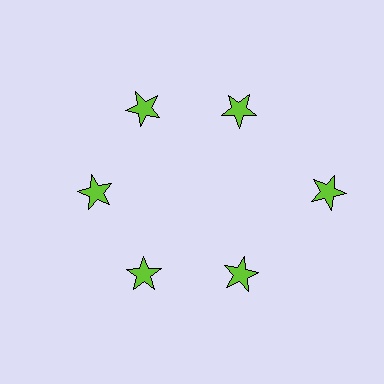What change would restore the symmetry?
The symmetry would be restored by moving it inward, back onto the ring so that all 6 stars sit at equal angles and equal distance from the center.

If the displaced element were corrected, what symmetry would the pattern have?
It would have 6-fold rotational symmetry — the pattern would map onto itself every 60 degrees.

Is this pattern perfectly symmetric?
No. The 6 lime stars are arranged in a ring, but one element near the 3 o'clock position is pushed outward from the center, breaking the 6-fold rotational symmetry.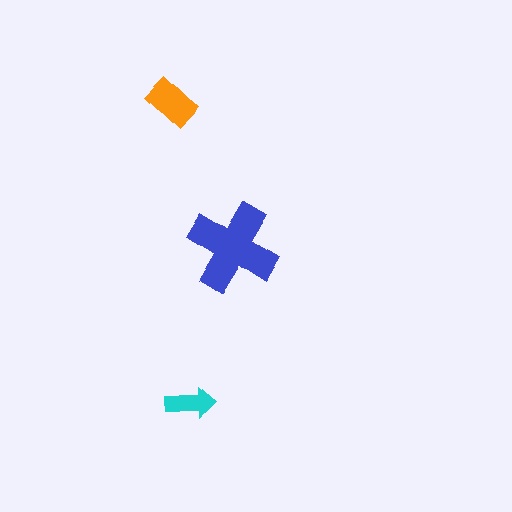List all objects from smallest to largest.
The cyan arrow, the orange rectangle, the blue cross.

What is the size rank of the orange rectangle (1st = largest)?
2nd.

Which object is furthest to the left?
The orange rectangle is leftmost.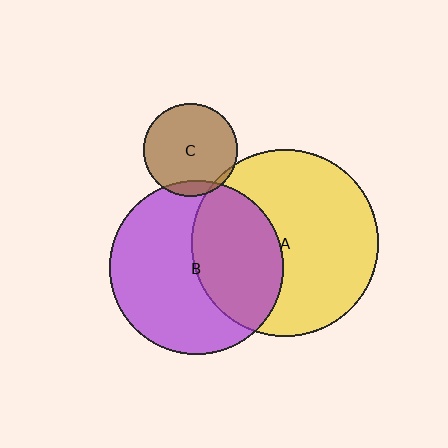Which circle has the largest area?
Circle A (yellow).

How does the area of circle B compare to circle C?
Approximately 3.5 times.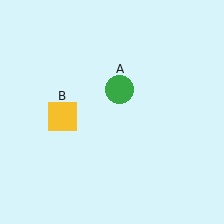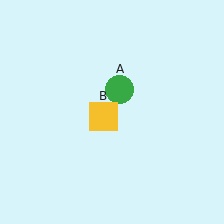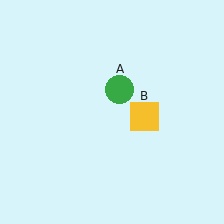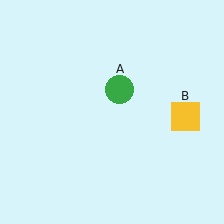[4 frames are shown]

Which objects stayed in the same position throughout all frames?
Green circle (object A) remained stationary.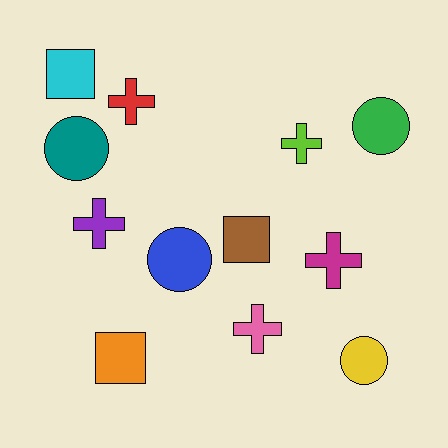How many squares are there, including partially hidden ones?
There are 3 squares.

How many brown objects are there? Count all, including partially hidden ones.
There is 1 brown object.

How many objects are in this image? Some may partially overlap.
There are 12 objects.